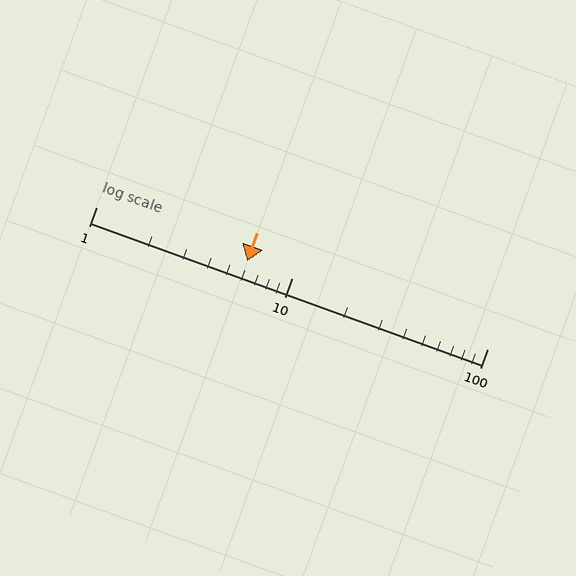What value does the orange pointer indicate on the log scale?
The pointer indicates approximately 5.9.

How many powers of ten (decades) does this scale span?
The scale spans 2 decades, from 1 to 100.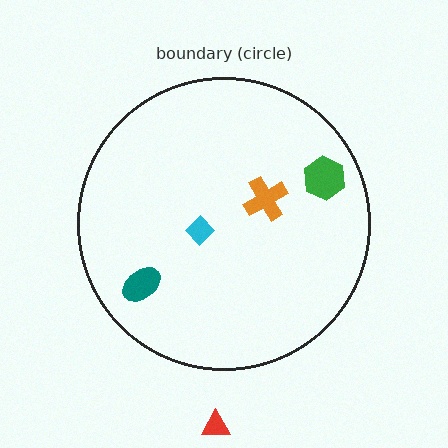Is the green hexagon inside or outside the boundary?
Inside.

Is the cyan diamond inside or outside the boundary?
Inside.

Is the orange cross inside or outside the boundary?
Inside.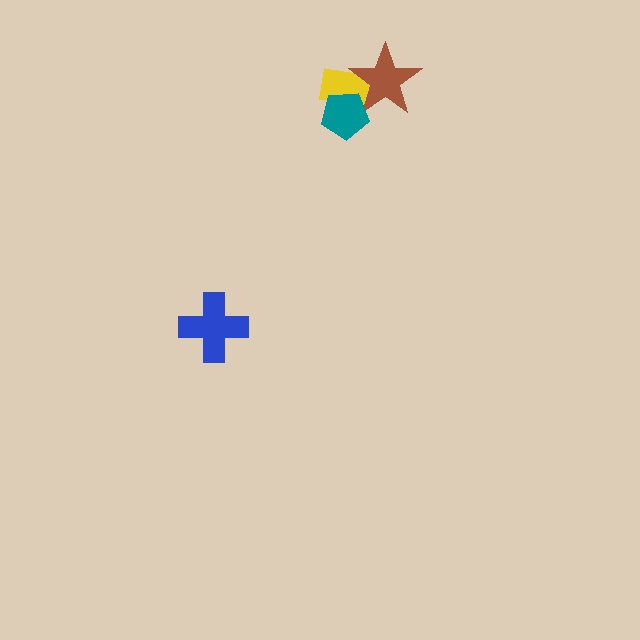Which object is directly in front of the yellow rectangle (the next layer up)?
The brown star is directly in front of the yellow rectangle.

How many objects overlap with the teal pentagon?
2 objects overlap with the teal pentagon.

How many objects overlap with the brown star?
2 objects overlap with the brown star.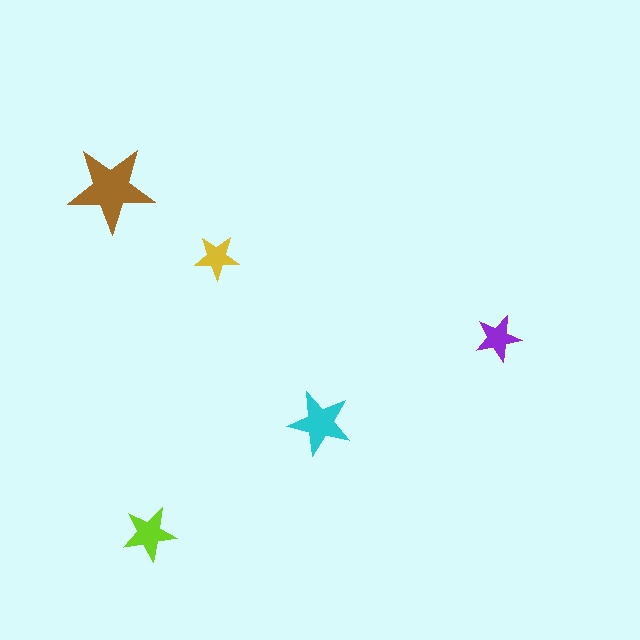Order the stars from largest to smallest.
the brown one, the cyan one, the lime one, the purple one, the yellow one.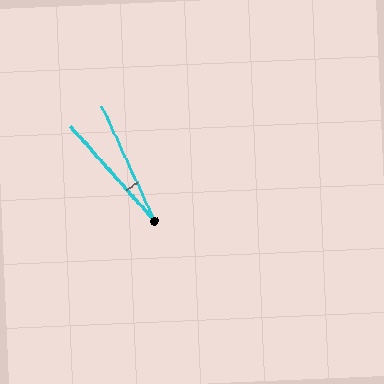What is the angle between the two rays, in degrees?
Approximately 17 degrees.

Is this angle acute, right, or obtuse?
It is acute.